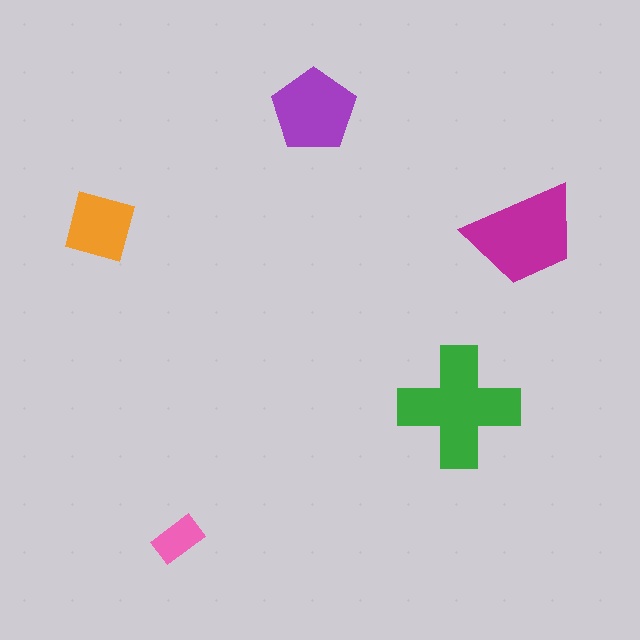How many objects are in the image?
There are 5 objects in the image.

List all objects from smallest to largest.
The pink rectangle, the orange diamond, the purple pentagon, the magenta trapezoid, the green cross.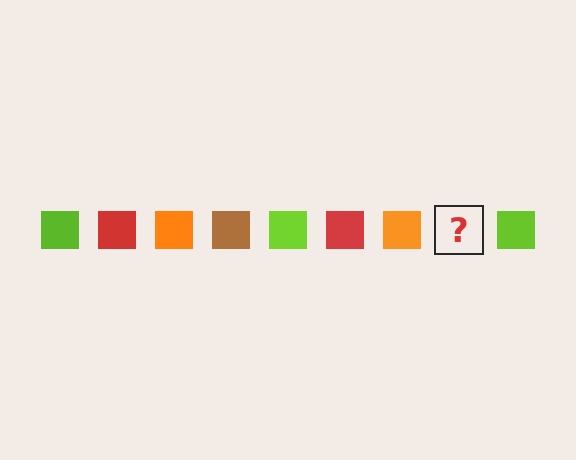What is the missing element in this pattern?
The missing element is a brown square.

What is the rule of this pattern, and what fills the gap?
The rule is that the pattern cycles through lime, red, orange, brown squares. The gap should be filled with a brown square.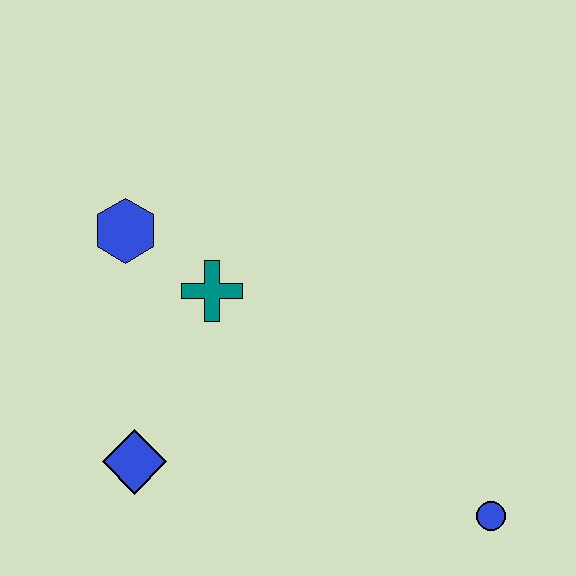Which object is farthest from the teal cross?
The blue circle is farthest from the teal cross.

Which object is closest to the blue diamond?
The teal cross is closest to the blue diamond.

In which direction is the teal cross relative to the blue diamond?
The teal cross is above the blue diamond.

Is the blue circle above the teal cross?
No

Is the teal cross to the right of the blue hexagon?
Yes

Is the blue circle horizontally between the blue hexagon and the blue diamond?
No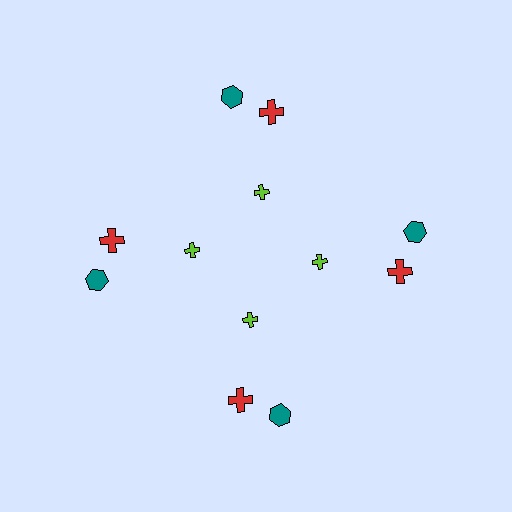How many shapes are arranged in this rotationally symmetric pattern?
There are 12 shapes, arranged in 4 groups of 3.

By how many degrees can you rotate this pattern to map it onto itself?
The pattern maps onto itself every 90 degrees of rotation.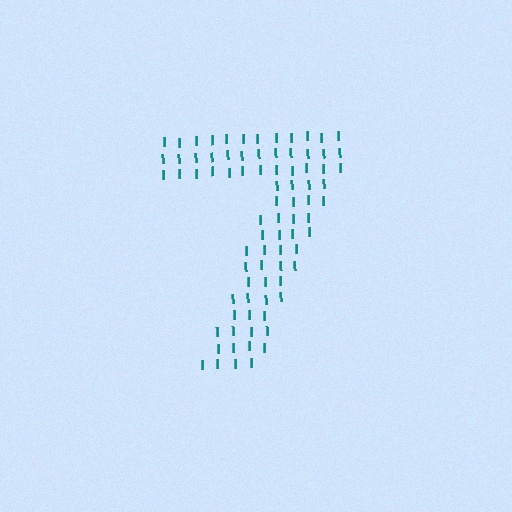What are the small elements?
The small elements are letter I's.